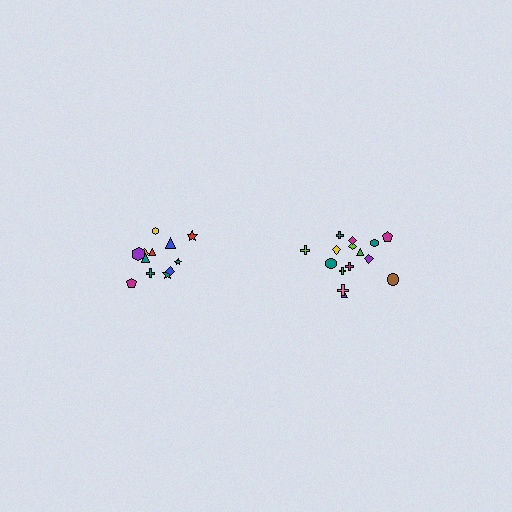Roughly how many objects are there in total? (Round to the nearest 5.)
Roughly 25 objects in total.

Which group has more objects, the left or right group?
The right group.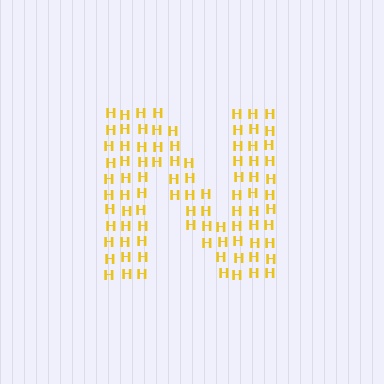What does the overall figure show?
The overall figure shows the letter N.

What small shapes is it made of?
It is made of small letter H's.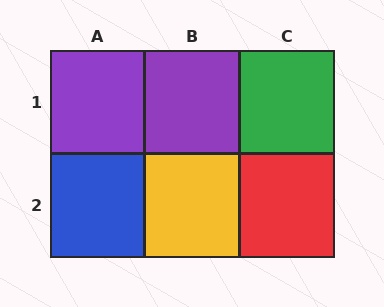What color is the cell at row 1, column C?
Green.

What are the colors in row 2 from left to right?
Blue, yellow, red.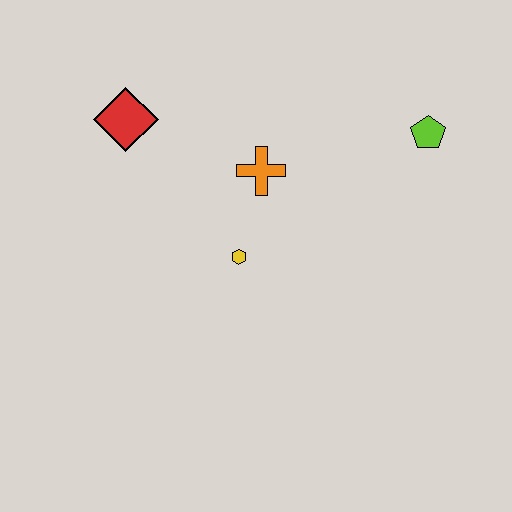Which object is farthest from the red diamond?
The lime pentagon is farthest from the red diamond.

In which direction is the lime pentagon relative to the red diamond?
The lime pentagon is to the right of the red diamond.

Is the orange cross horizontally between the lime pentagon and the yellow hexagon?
Yes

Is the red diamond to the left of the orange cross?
Yes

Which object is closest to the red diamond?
The orange cross is closest to the red diamond.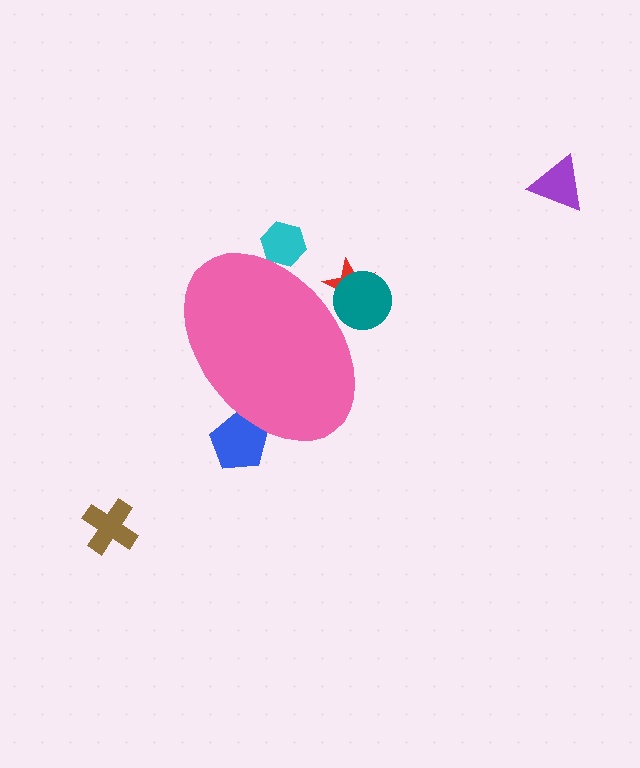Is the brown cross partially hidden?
No, the brown cross is fully visible.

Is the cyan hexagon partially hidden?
Yes, the cyan hexagon is partially hidden behind the pink ellipse.